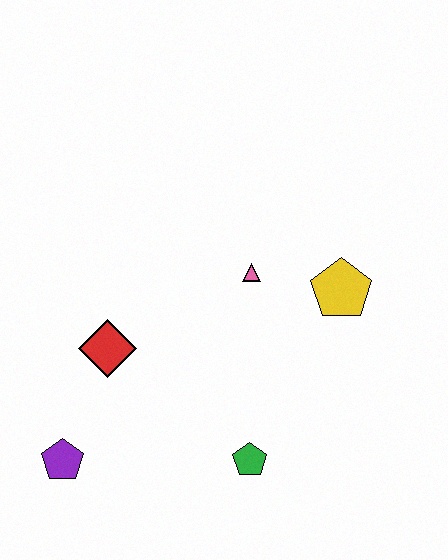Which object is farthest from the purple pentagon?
The yellow pentagon is farthest from the purple pentagon.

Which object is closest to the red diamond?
The purple pentagon is closest to the red diamond.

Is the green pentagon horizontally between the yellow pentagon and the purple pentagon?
Yes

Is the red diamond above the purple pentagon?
Yes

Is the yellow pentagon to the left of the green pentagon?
No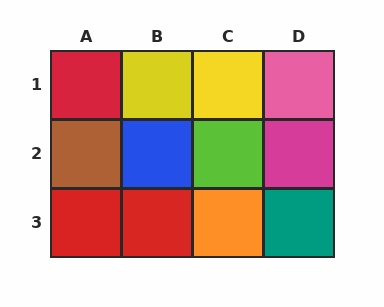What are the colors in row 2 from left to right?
Brown, blue, lime, magenta.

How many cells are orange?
1 cell is orange.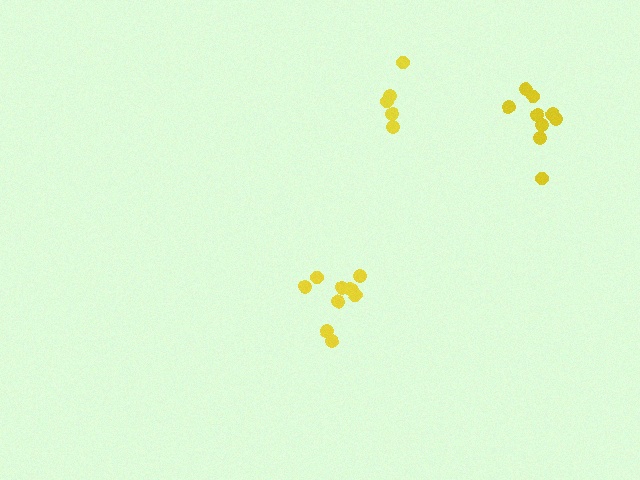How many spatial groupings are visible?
There are 3 spatial groupings.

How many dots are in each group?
Group 1: 9 dots, Group 2: 10 dots, Group 3: 5 dots (24 total).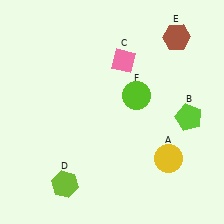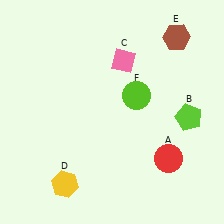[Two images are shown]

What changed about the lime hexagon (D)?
In Image 1, D is lime. In Image 2, it changed to yellow.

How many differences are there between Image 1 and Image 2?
There are 2 differences between the two images.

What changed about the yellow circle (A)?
In Image 1, A is yellow. In Image 2, it changed to red.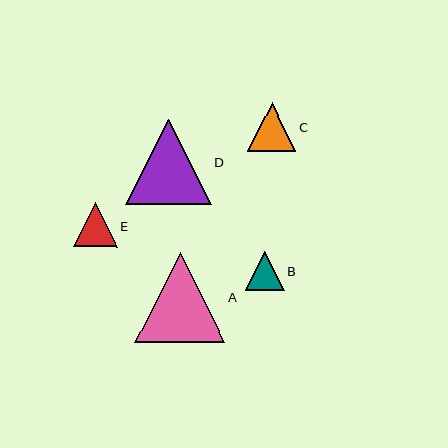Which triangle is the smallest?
Triangle B is the smallest with a size of approximately 39 pixels.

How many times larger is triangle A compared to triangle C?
Triangle A is approximately 1.8 times the size of triangle C.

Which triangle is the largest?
Triangle A is the largest with a size of approximately 89 pixels.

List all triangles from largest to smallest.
From largest to smallest: A, D, C, E, B.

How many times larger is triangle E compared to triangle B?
Triangle E is approximately 1.1 times the size of triangle B.